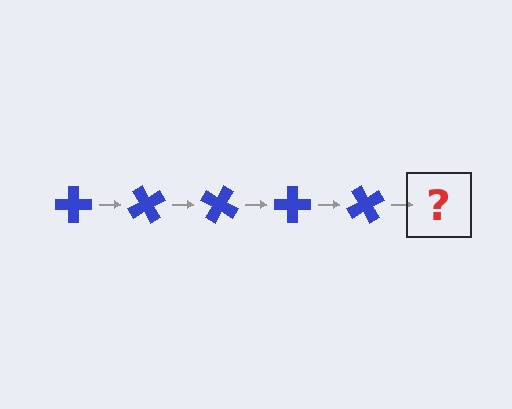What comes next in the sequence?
The next element should be a blue cross rotated 300 degrees.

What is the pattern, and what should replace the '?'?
The pattern is that the cross rotates 60 degrees each step. The '?' should be a blue cross rotated 300 degrees.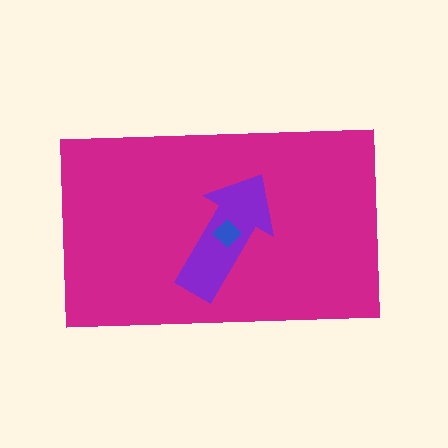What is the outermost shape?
The magenta rectangle.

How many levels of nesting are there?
3.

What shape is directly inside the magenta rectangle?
The purple arrow.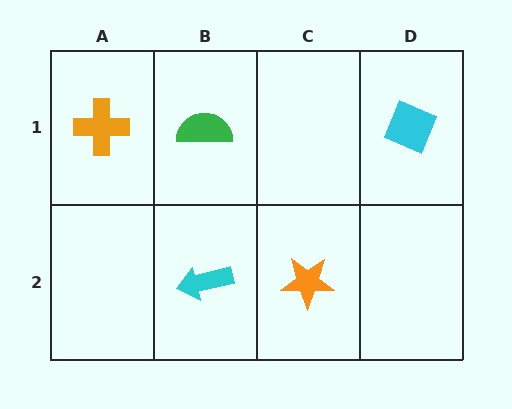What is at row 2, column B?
A cyan arrow.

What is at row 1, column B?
A green semicircle.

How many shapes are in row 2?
2 shapes.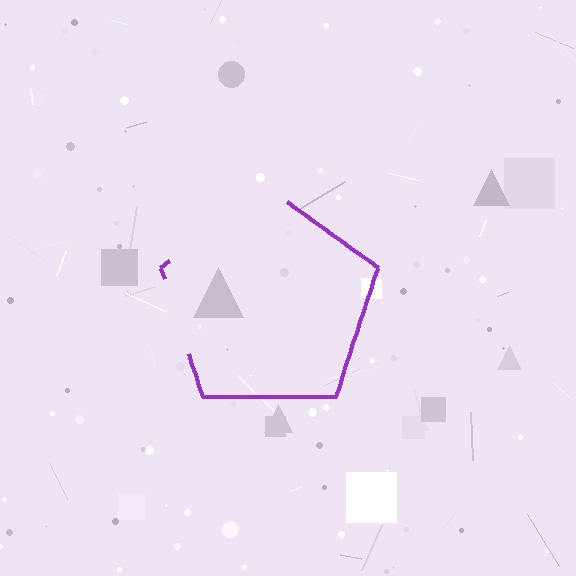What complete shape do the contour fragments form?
The contour fragments form a pentagon.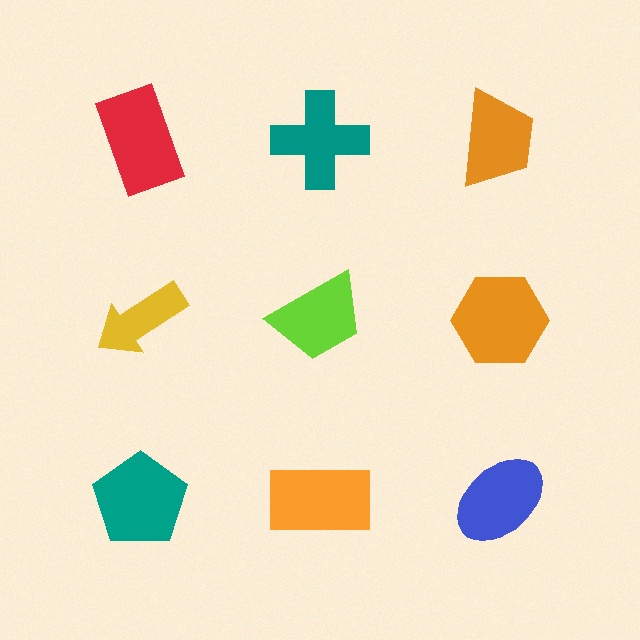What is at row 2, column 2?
A lime trapezoid.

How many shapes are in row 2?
3 shapes.